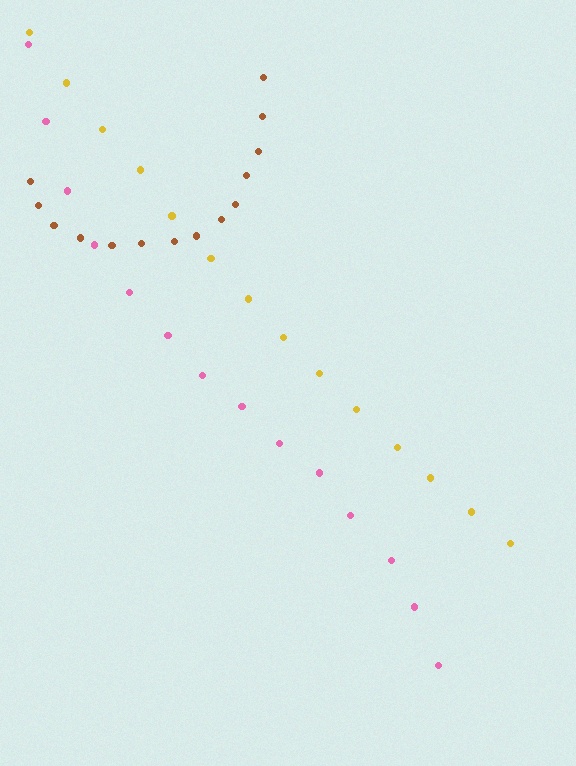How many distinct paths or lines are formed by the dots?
There are 3 distinct paths.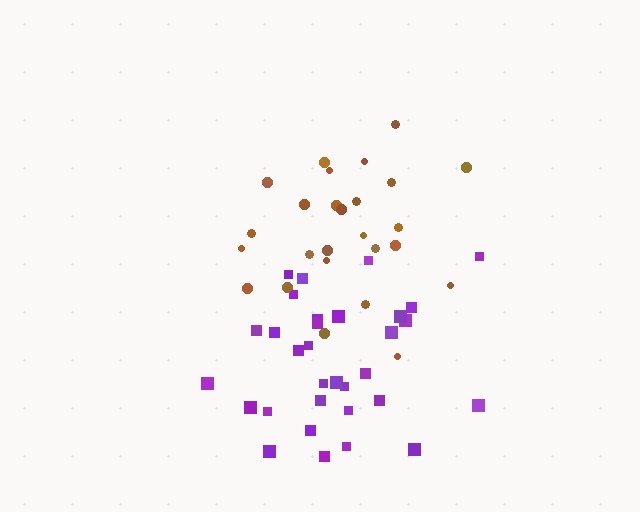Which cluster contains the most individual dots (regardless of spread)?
Purple (33).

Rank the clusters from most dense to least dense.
purple, brown.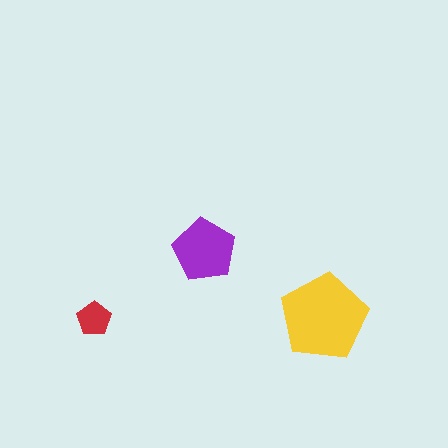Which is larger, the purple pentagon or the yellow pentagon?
The yellow one.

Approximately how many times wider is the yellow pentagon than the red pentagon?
About 2.5 times wider.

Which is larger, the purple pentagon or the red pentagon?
The purple one.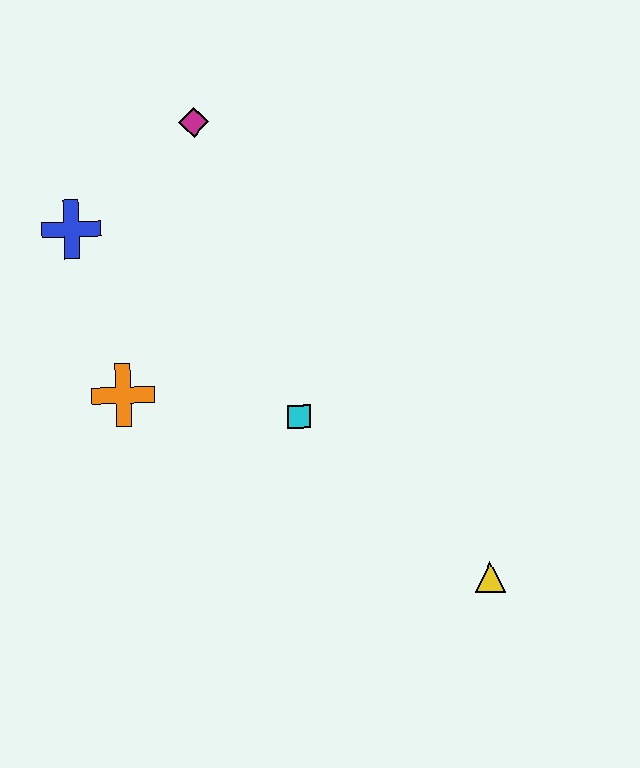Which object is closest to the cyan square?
The orange cross is closest to the cyan square.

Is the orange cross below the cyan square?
No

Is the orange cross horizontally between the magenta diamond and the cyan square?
No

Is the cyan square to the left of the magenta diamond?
No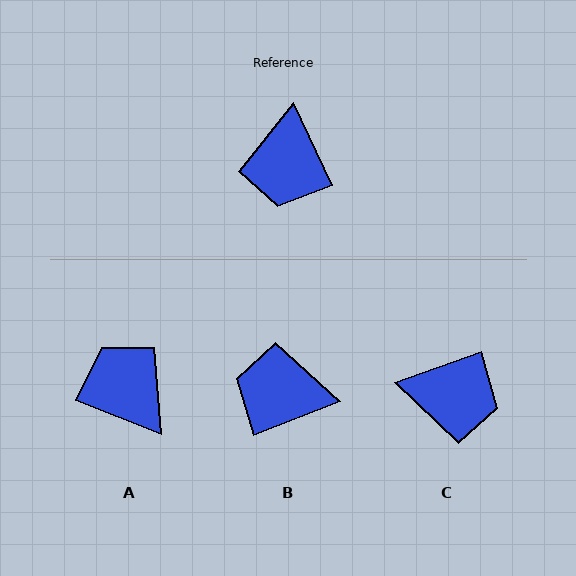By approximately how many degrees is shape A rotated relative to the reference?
Approximately 137 degrees clockwise.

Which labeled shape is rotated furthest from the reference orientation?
A, about 137 degrees away.